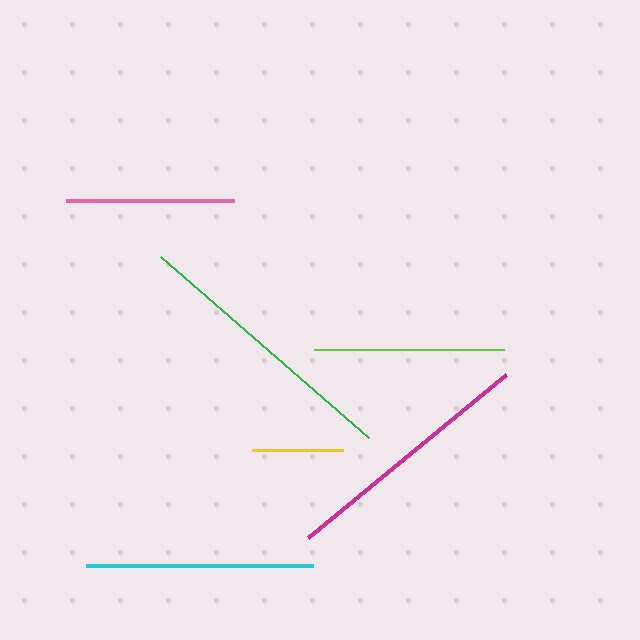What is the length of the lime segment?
The lime segment is approximately 190 pixels long.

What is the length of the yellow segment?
The yellow segment is approximately 91 pixels long.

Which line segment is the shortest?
The yellow line is the shortest at approximately 91 pixels.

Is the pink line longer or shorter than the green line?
The green line is longer than the pink line.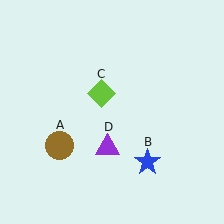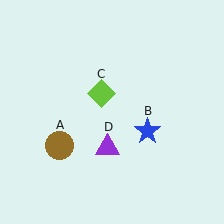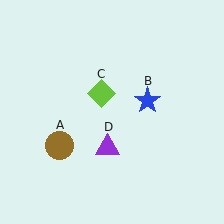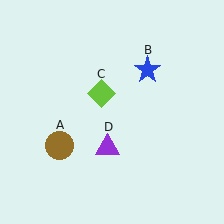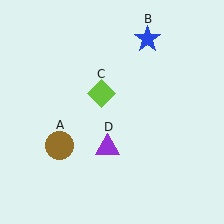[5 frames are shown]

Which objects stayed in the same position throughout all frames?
Brown circle (object A) and lime diamond (object C) and purple triangle (object D) remained stationary.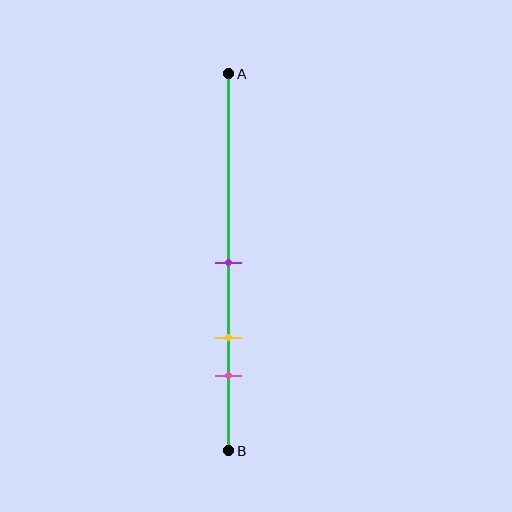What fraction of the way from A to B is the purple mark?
The purple mark is approximately 50% (0.5) of the way from A to B.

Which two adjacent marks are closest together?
The yellow and pink marks are the closest adjacent pair.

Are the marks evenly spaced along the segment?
Yes, the marks are approximately evenly spaced.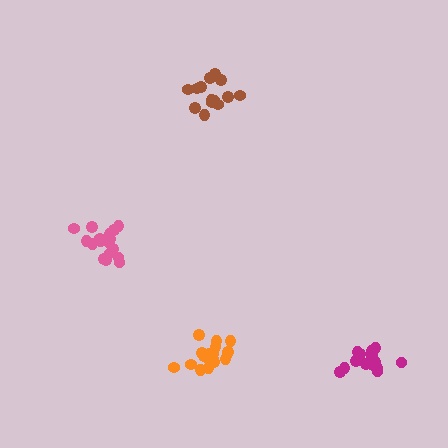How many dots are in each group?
Group 1: 17 dots, Group 2: 19 dots, Group 3: 14 dots, Group 4: 15 dots (65 total).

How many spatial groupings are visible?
There are 4 spatial groupings.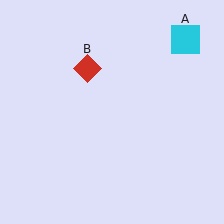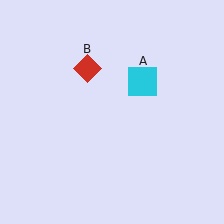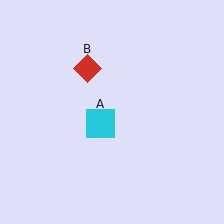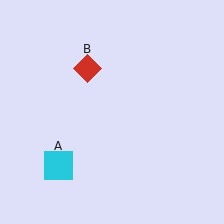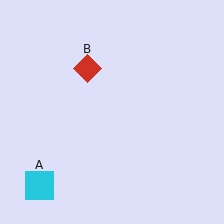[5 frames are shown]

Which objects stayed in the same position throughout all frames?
Red diamond (object B) remained stationary.